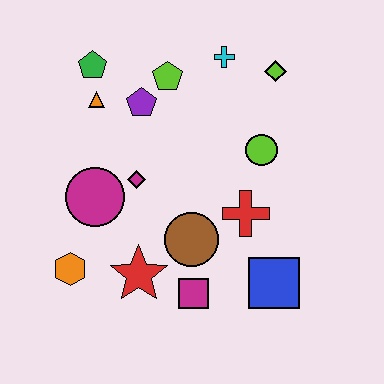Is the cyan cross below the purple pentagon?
No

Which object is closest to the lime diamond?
The cyan cross is closest to the lime diamond.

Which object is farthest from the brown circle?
The green pentagon is farthest from the brown circle.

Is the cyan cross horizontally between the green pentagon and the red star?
No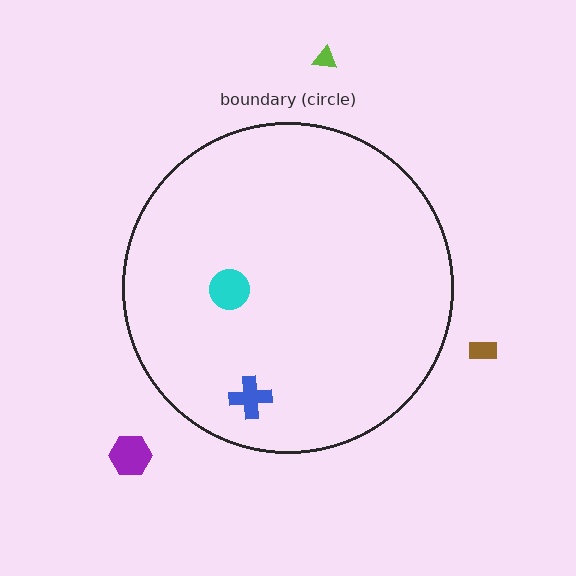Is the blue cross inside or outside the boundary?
Inside.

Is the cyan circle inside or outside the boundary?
Inside.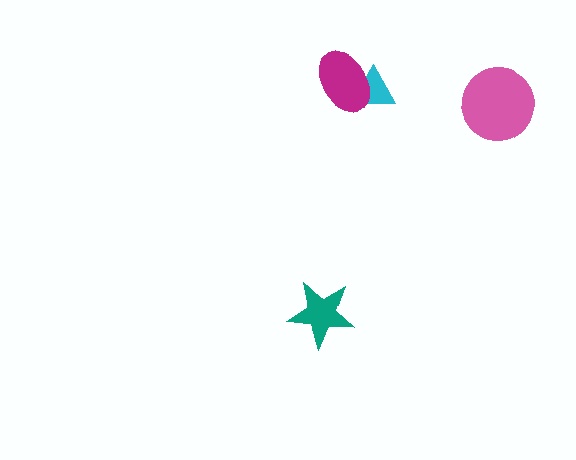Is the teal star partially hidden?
No, no other shape covers it.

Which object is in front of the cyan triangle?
The magenta ellipse is in front of the cyan triangle.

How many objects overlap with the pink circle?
0 objects overlap with the pink circle.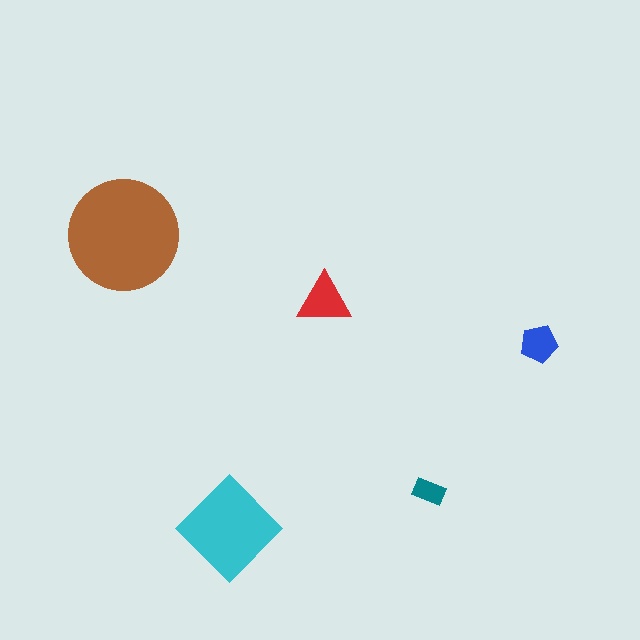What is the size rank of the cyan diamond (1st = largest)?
2nd.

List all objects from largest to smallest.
The brown circle, the cyan diamond, the red triangle, the blue pentagon, the teal rectangle.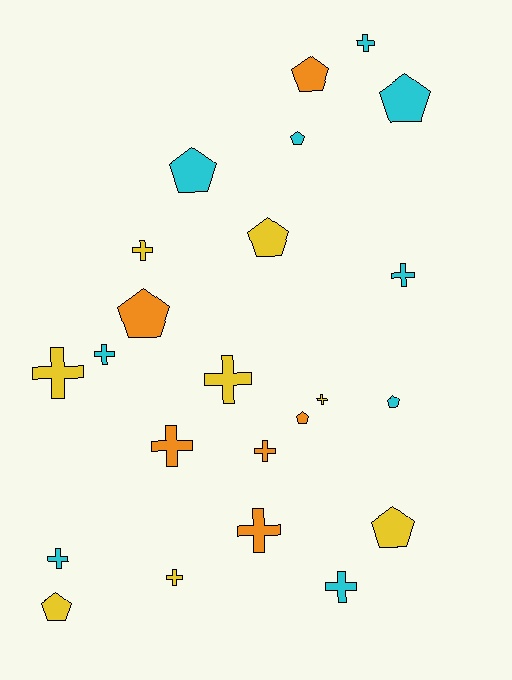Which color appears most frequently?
Cyan, with 9 objects.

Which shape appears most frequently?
Cross, with 13 objects.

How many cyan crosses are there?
There are 5 cyan crosses.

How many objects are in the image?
There are 23 objects.